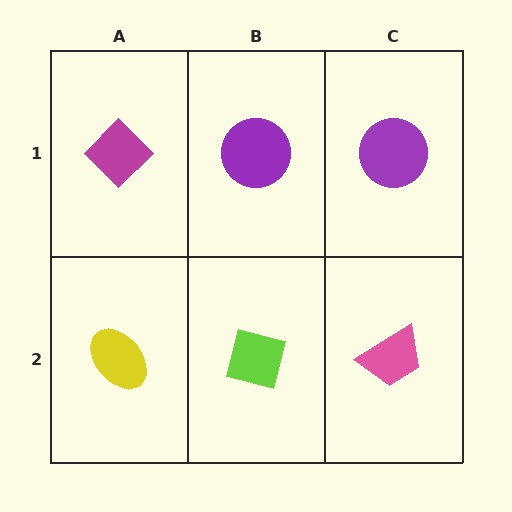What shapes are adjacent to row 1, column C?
A pink trapezoid (row 2, column C), a purple circle (row 1, column B).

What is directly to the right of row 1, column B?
A purple circle.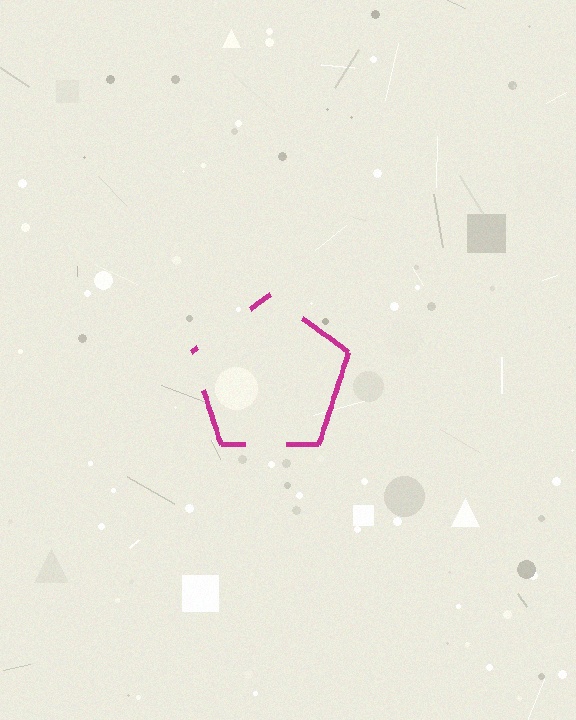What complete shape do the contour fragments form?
The contour fragments form a pentagon.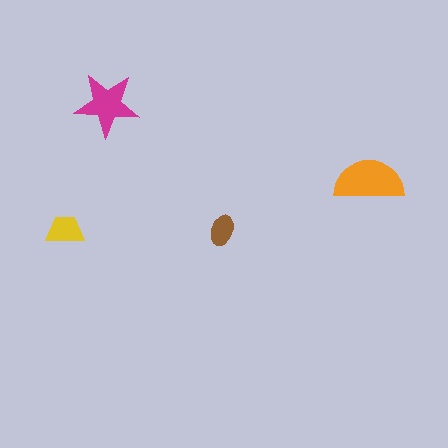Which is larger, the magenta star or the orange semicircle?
The orange semicircle.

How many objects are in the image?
There are 4 objects in the image.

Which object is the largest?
The orange semicircle.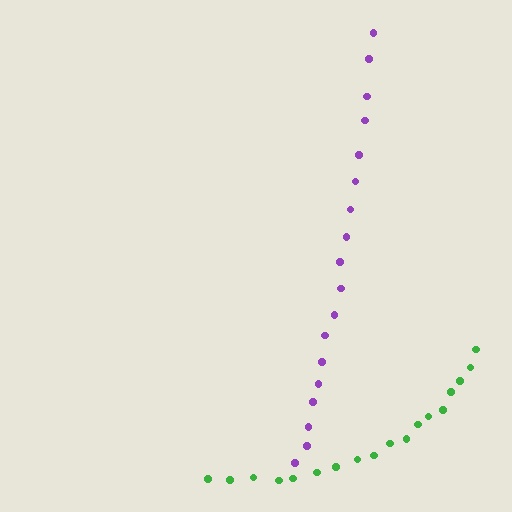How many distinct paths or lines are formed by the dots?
There are 2 distinct paths.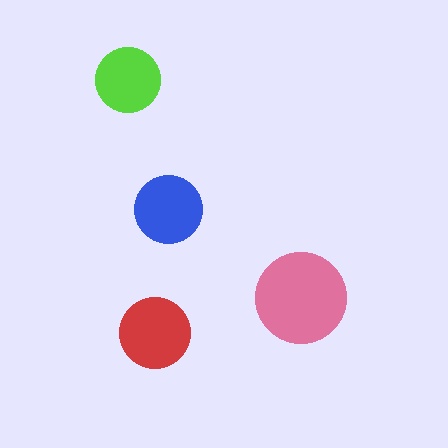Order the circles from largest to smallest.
the pink one, the red one, the blue one, the lime one.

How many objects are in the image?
There are 4 objects in the image.